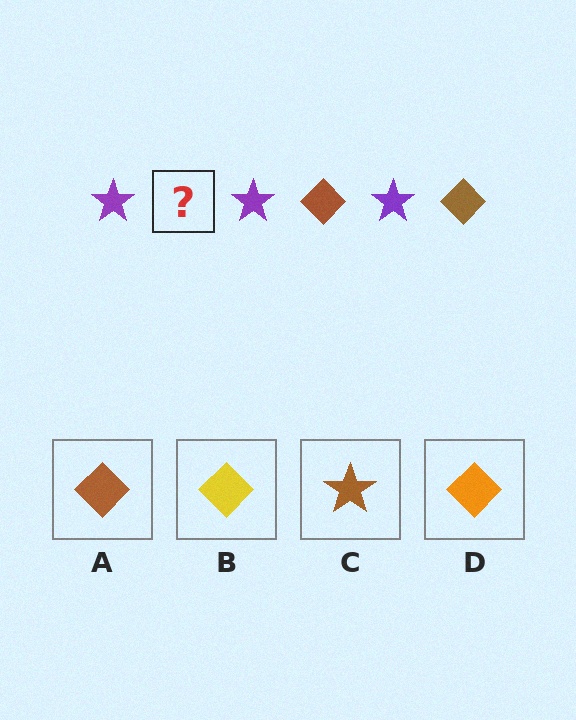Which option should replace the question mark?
Option A.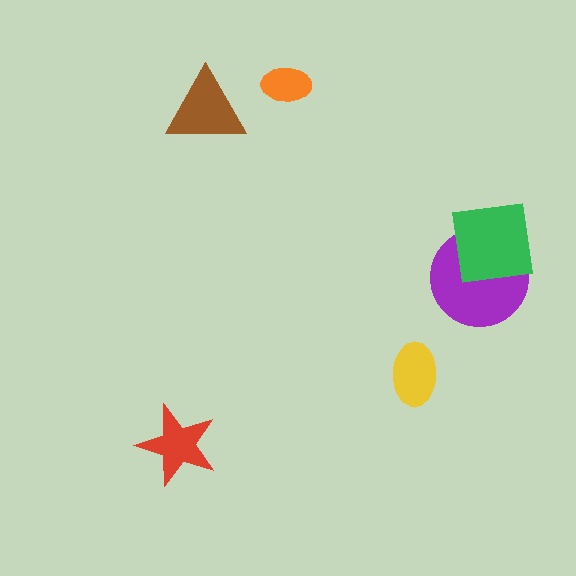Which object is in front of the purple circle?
The green square is in front of the purple circle.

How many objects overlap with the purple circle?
1 object overlaps with the purple circle.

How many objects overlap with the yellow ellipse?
0 objects overlap with the yellow ellipse.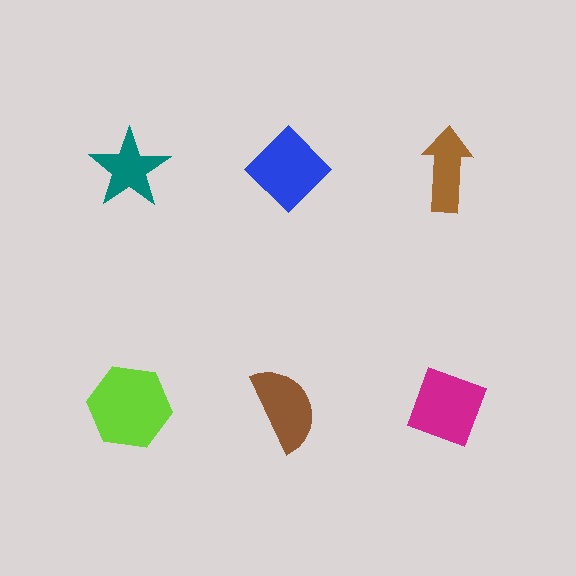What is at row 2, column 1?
A lime hexagon.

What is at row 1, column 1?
A teal star.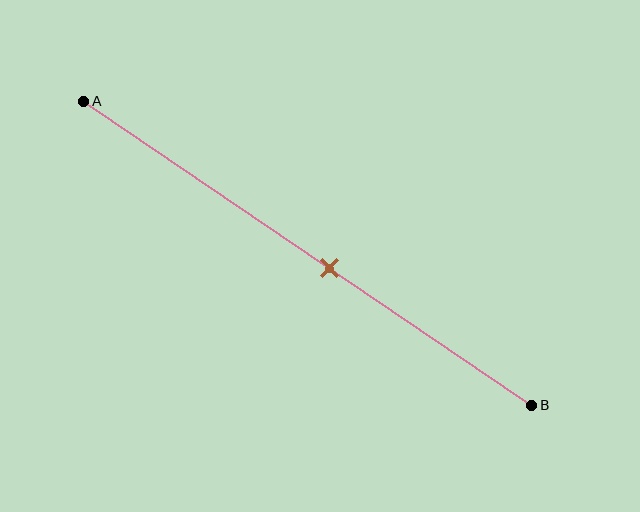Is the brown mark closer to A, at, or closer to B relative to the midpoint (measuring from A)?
The brown mark is closer to point B than the midpoint of segment AB.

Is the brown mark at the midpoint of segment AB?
No, the mark is at about 55% from A, not at the 50% midpoint.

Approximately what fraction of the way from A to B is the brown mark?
The brown mark is approximately 55% of the way from A to B.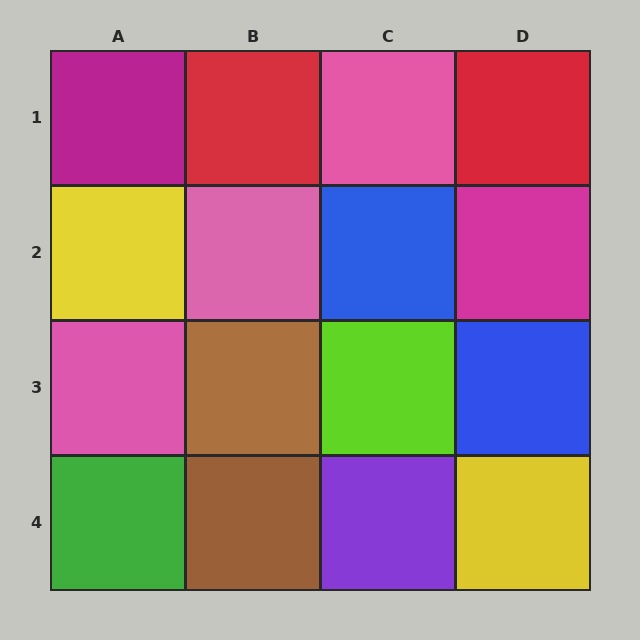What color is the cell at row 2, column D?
Magenta.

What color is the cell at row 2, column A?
Yellow.